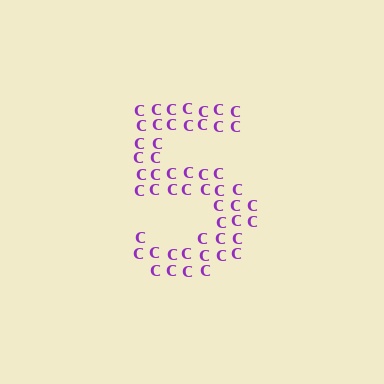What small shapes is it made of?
It is made of small letter C's.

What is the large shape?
The large shape is the digit 5.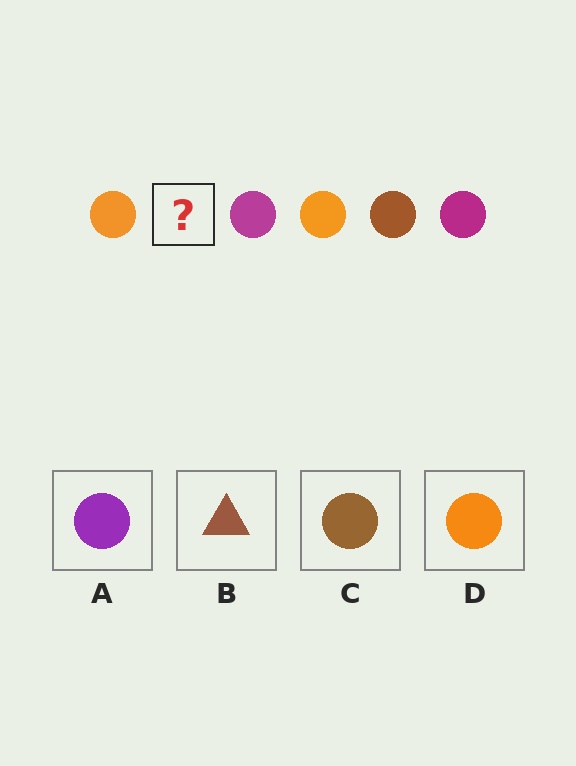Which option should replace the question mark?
Option C.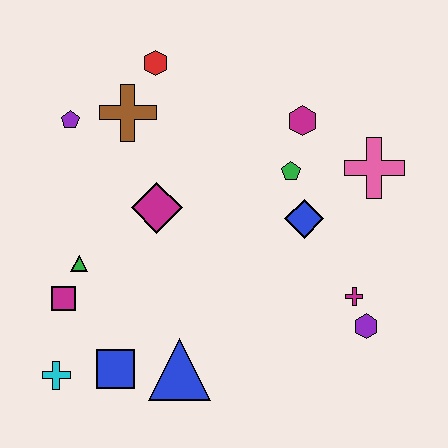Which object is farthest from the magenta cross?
The purple pentagon is farthest from the magenta cross.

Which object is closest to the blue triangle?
The blue square is closest to the blue triangle.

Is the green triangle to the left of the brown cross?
Yes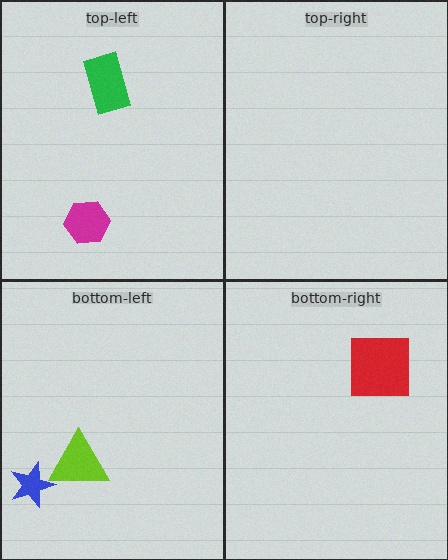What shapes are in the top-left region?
The magenta hexagon, the green rectangle.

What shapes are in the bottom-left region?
The lime triangle, the blue star.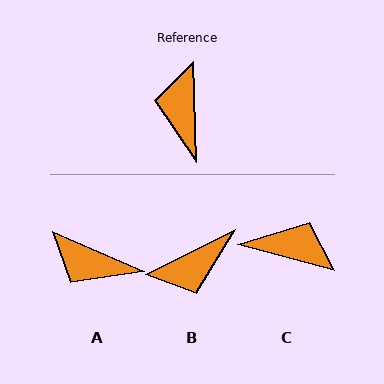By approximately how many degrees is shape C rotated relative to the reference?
Approximately 107 degrees clockwise.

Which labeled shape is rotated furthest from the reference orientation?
B, about 114 degrees away.